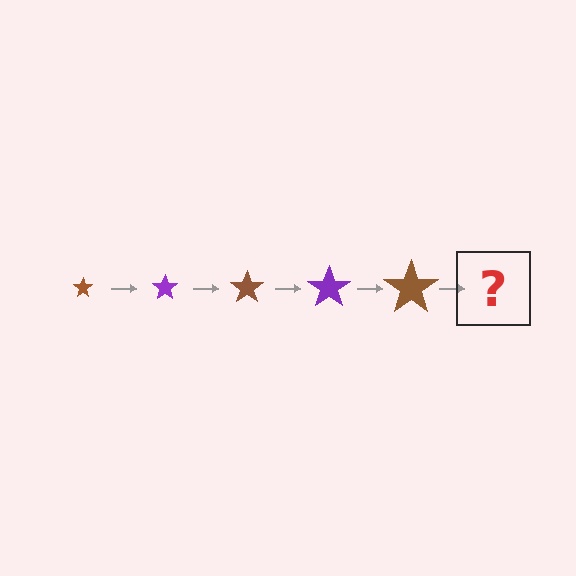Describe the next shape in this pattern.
It should be a purple star, larger than the previous one.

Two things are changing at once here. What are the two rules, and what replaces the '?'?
The two rules are that the star grows larger each step and the color cycles through brown and purple. The '?' should be a purple star, larger than the previous one.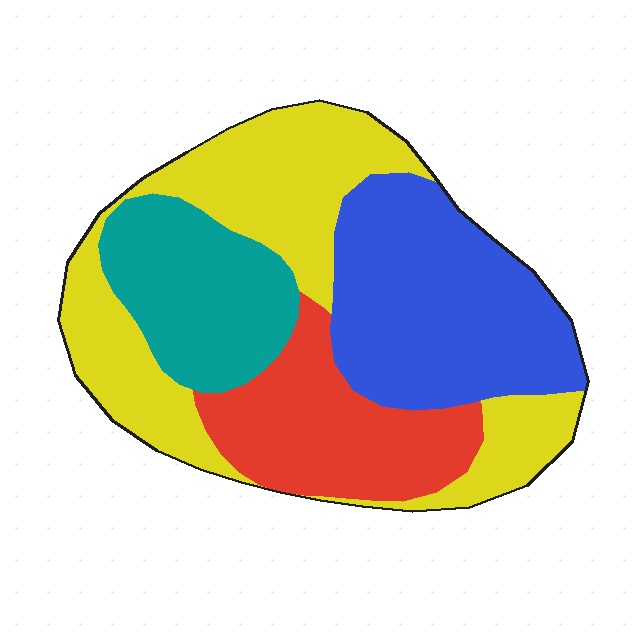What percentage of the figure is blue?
Blue takes up about one quarter (1/4) of the figure.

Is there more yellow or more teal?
Yellow.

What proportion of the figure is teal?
Teal covers around 20% of the figure.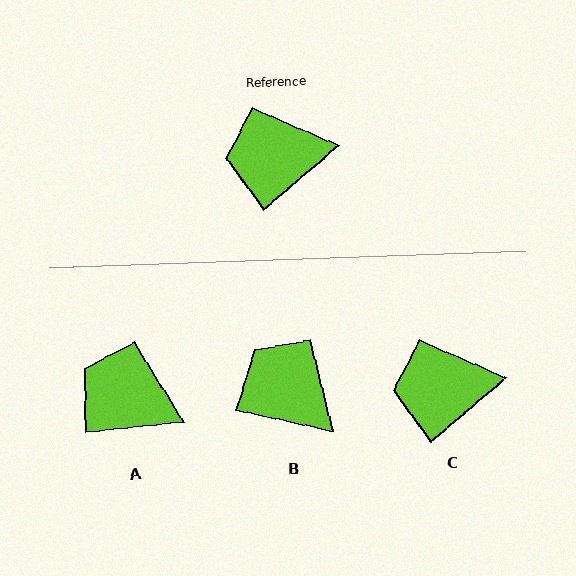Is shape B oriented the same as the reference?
No, it is off by about 53 degrees.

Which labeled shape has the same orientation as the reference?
C.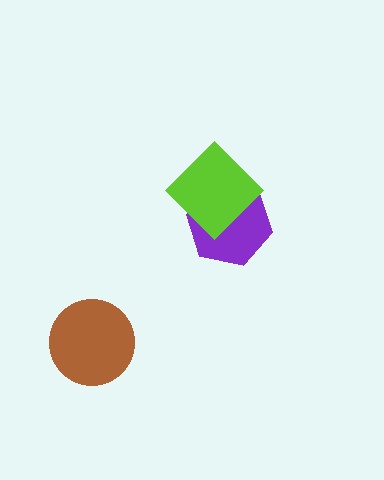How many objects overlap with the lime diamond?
1 object overlaps with the lime diamond.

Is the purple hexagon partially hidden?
Yes, it is partially covered by another shape.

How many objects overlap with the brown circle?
0 objects overlap with the brown circle.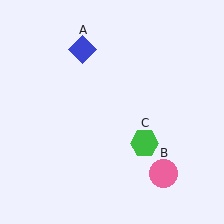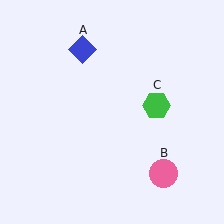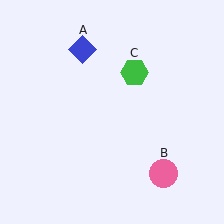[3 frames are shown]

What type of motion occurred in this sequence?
The green hexagon (object C) rotated counterclockwise around the center of the scene.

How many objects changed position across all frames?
1 object changed position: green hexagon (object C).